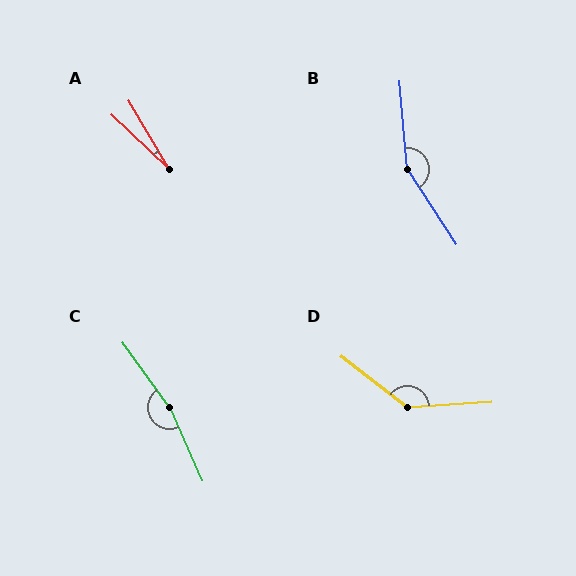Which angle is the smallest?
A, at approximately 16 degrees.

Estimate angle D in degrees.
Approximately 139 degrees.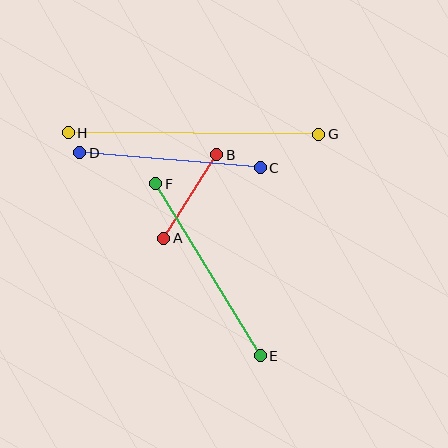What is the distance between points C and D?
The distance is approximately 181 pixels.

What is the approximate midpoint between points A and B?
The midpoint is at approximately (190, 196) pixels.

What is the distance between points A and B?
The distance is approximately 99 pixels.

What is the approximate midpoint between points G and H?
The midpoint is at approximately (194, 133) pixels.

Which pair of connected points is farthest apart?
Points G and H are farthest apart.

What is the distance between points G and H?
The distance is approximately 251 pixels.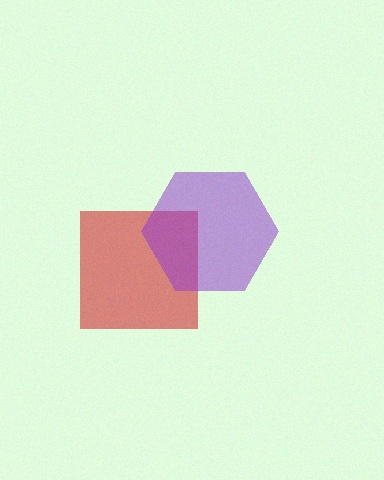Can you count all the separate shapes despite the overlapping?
Yes, there are 2 separate shapes.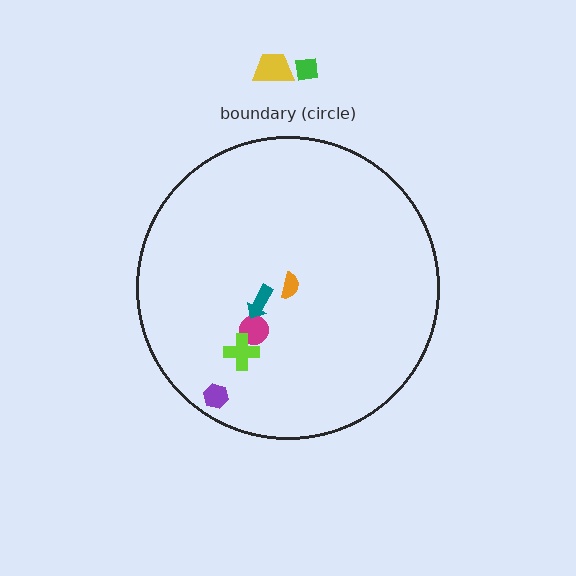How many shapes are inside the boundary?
5 inside, 2 outside.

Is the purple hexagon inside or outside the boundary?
Inside.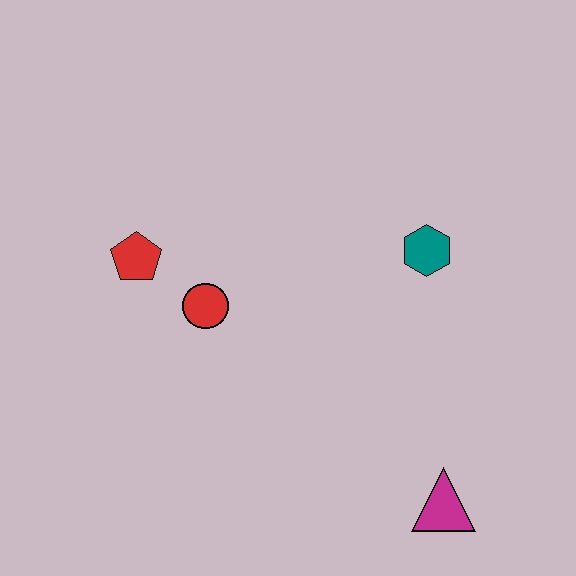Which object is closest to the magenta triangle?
The teal hexagon is closest to the magenta triangle.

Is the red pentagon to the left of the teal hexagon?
Yes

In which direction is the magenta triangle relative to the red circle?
The magenta triangle is to the right of the red circle.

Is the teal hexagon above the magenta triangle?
Yes